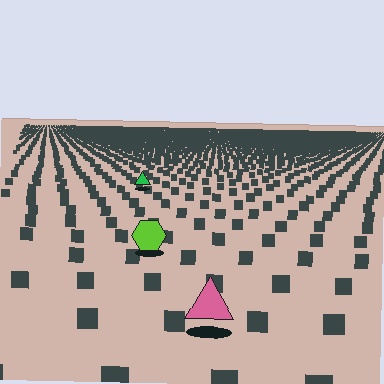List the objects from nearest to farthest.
From nearest to farthest: the pink triangle, the lime hexagon, the green triangle.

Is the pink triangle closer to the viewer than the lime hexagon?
Yes. The pink triangle is closer — you can tell from the texture gradient: the ground texture is coarser near it.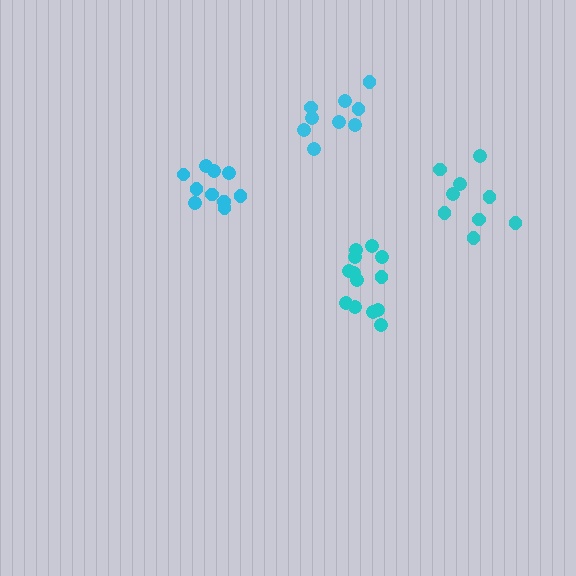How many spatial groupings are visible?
There are 4 spatial groupings.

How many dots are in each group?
Group 1: 9 dots, Group 2: 10 dots, Group 3: 13 dots, Group 4: 9 dots (41 total).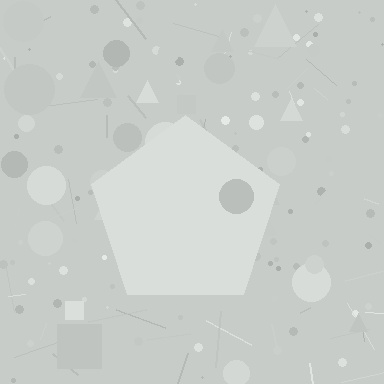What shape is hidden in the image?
A pentagon is hidden in the image.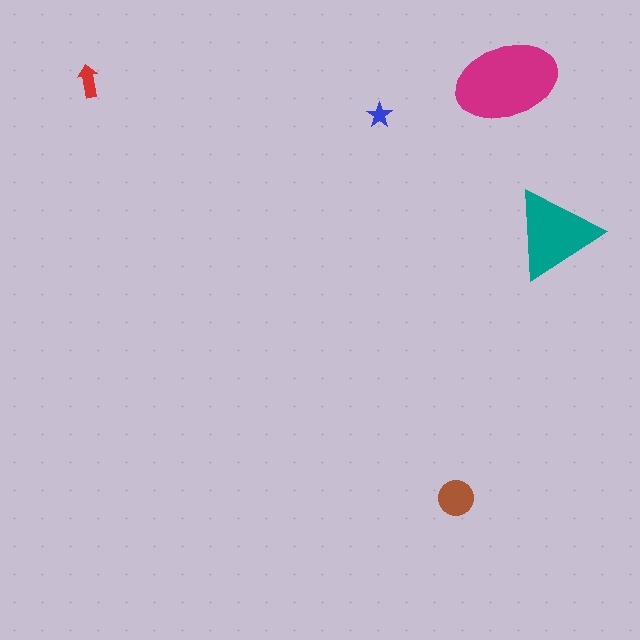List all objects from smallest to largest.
The blue star, the red arrow, the brown circle, the teal triangle, the magenta ellipse.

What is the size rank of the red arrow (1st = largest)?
4th.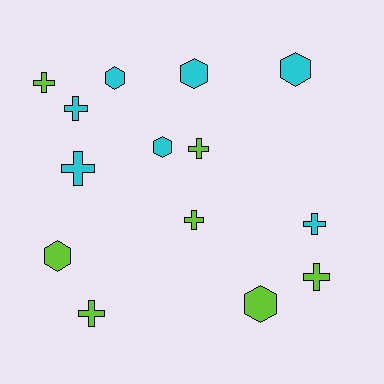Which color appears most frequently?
Lime, with 7 objects.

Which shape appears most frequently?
Cross, with 8 objects.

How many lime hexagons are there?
There are 2 lime hexagons.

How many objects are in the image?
There are 14 objects.